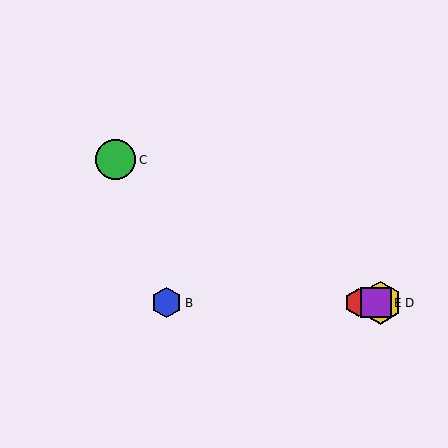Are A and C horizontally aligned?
No, A is at y≈303 and C is at y≈160.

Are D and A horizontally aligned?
Yes, both are at y≈303.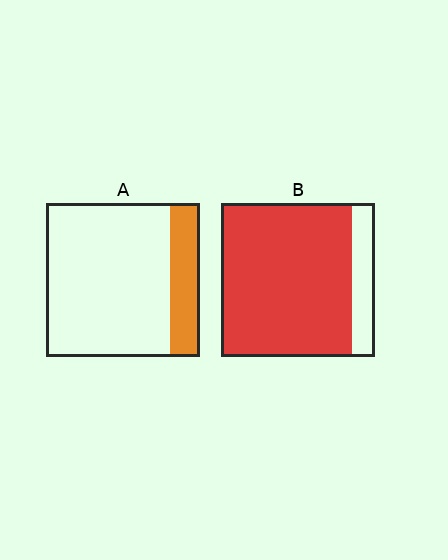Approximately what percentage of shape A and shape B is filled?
A is approximately 20% and B is approximately 85%.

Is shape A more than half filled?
No.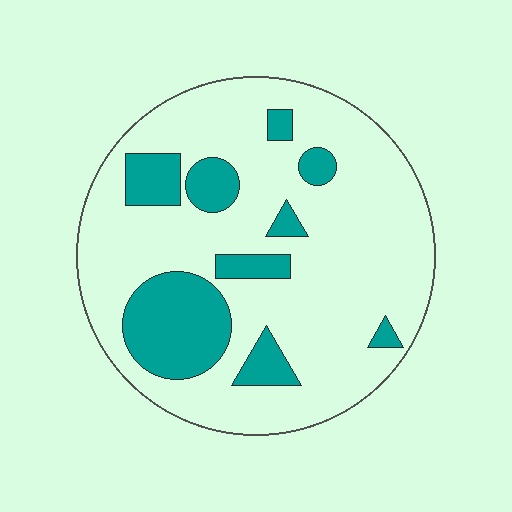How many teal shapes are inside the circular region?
9.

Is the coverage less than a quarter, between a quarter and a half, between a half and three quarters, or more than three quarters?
Less than a quarter.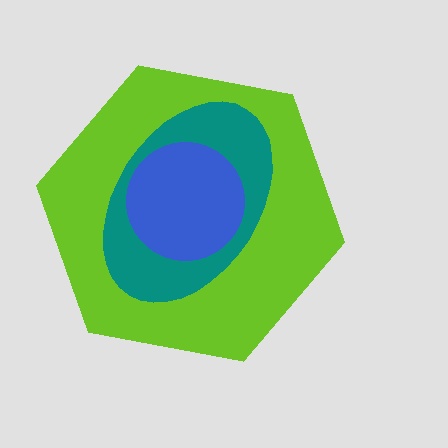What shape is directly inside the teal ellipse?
The blue circle.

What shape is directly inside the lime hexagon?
The teal ellipse.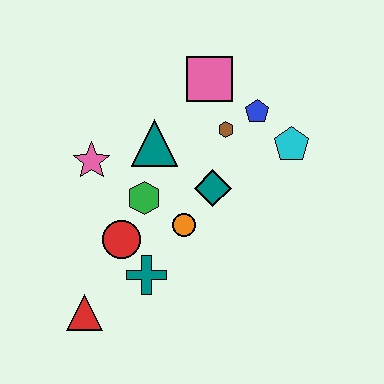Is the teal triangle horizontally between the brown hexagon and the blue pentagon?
No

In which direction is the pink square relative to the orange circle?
The pink square is above the orange circle.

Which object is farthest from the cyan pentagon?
The red triangle is farthest from the cyan pentagon.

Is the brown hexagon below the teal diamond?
No